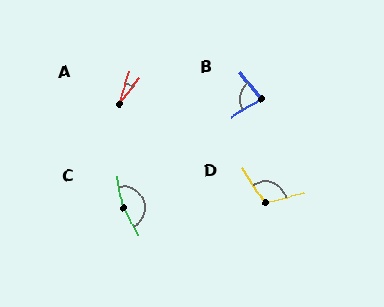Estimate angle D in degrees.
Approximately 109 degrees.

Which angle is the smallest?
A, at approximately 20 degrees.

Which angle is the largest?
C, at approximately 162 degrees.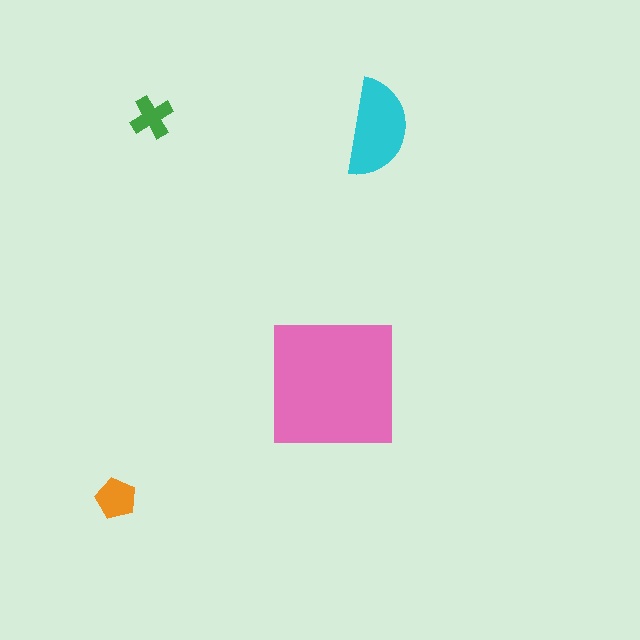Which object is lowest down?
The orange pentagon is bottommost.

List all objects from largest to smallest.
The pink square, the cyan semicircle, the orange pentagon, the green cross.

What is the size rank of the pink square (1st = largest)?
1st.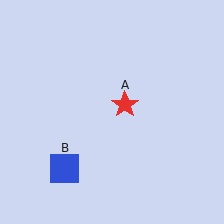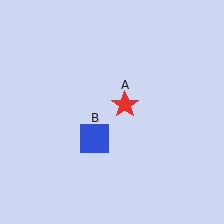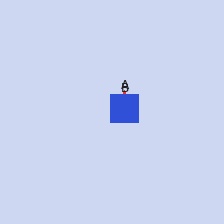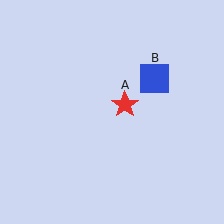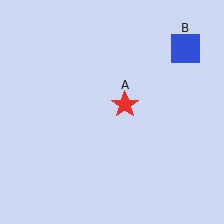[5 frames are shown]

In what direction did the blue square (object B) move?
The blue square (object B) moved up and to the right.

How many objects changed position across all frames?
1 object changed position: blue square (object B).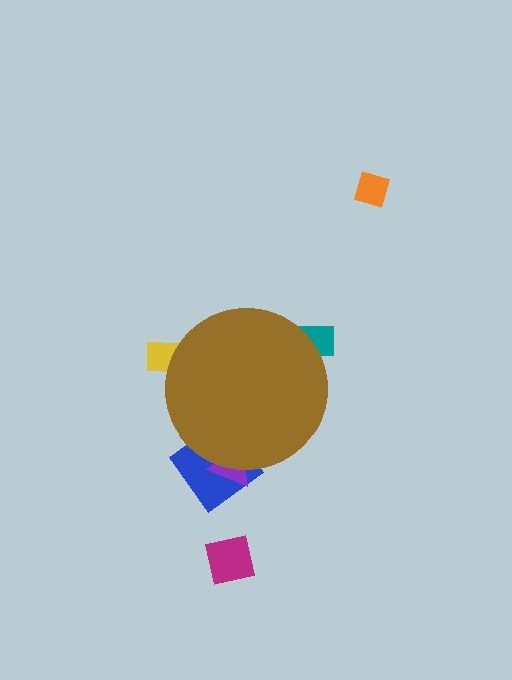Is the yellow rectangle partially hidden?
Yes, the yellow rectangle is partially hidden behind the brown circle.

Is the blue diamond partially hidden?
Yes, the blue diamond is partially hidden behind the brown circle.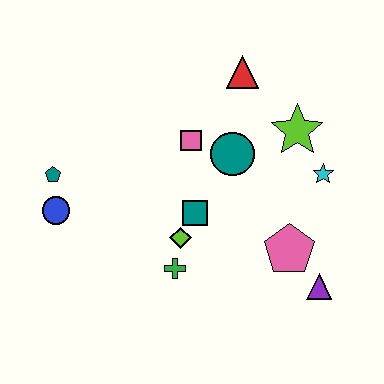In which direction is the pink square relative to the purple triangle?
The pink square is above the purple triangle.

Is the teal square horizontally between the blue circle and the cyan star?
Yes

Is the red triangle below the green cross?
No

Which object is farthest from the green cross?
The red triangle is farthest from the green cross.